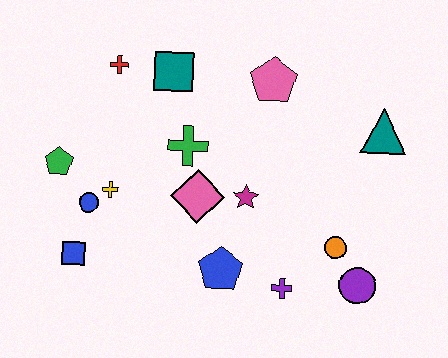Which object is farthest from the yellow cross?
The teal triangle is farthest from the yellow cross.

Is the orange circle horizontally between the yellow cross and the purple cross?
No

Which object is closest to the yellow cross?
The blue circle is closest to the yellow cross.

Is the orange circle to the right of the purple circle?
No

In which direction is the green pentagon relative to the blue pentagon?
The green pentagon is to the left of the blue pentagon.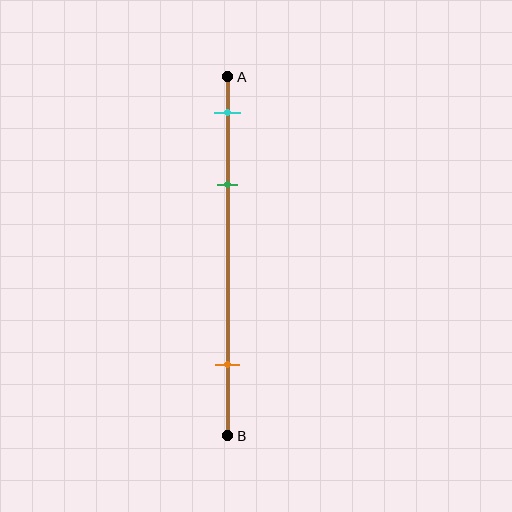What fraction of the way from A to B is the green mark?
The green mark is approximately 30% (0.3) of the way from A to B.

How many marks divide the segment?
There are 3 marks dividing the segment.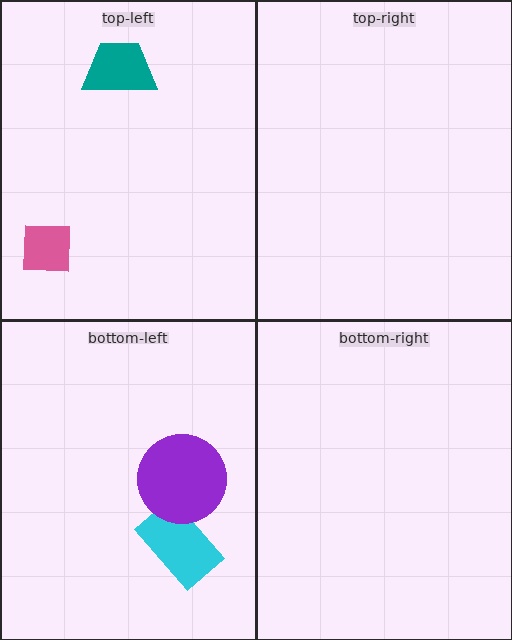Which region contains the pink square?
The top-left region.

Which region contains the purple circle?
The bottom-left region.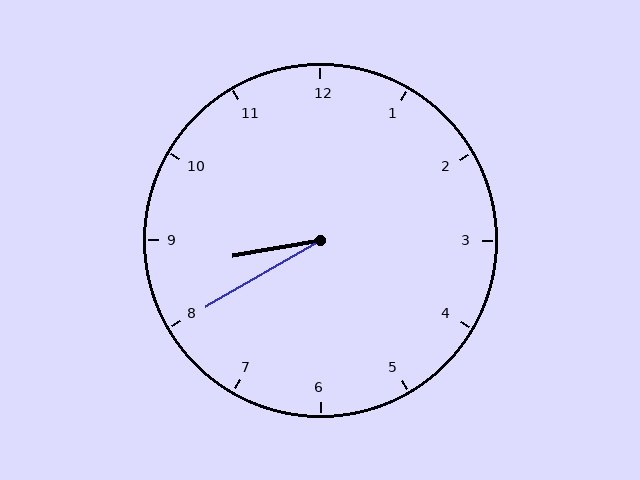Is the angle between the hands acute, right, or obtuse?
It is acute.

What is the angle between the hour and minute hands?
Approximately 20 degrees.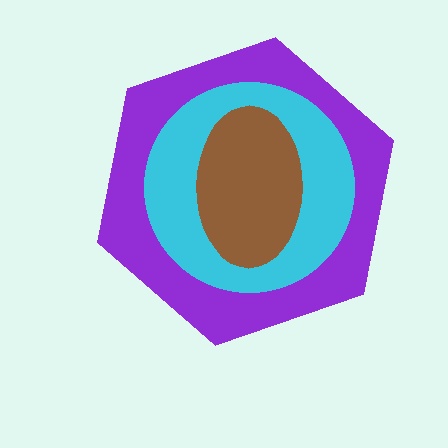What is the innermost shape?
The brown ellipse.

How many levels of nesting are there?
3.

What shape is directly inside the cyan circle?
The brown ellipse.